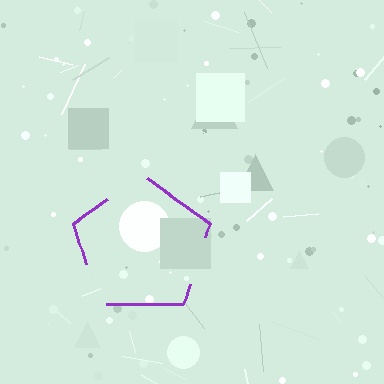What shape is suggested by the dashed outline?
The dashed outline suggests a pentagon.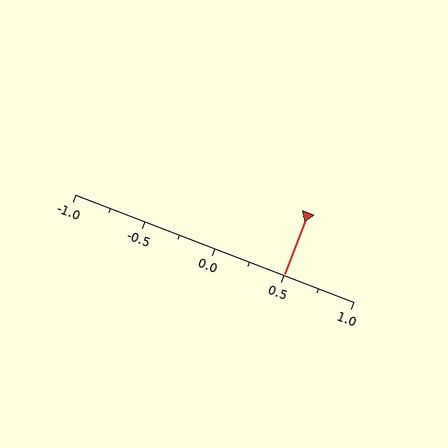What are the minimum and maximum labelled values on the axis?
The axis runs from -1.0 to 1.0.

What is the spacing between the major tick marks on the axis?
The major ticks are spaced 0.5 apart.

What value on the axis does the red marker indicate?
The marker indicates approximately 0.5.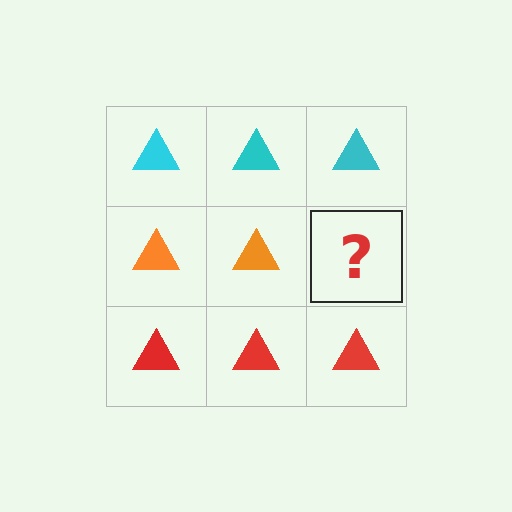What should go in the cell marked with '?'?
The missing cell should contain an orange triangle.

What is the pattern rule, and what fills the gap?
The rule is that each row has a consistent color. The gap should be filled with an orange triangle.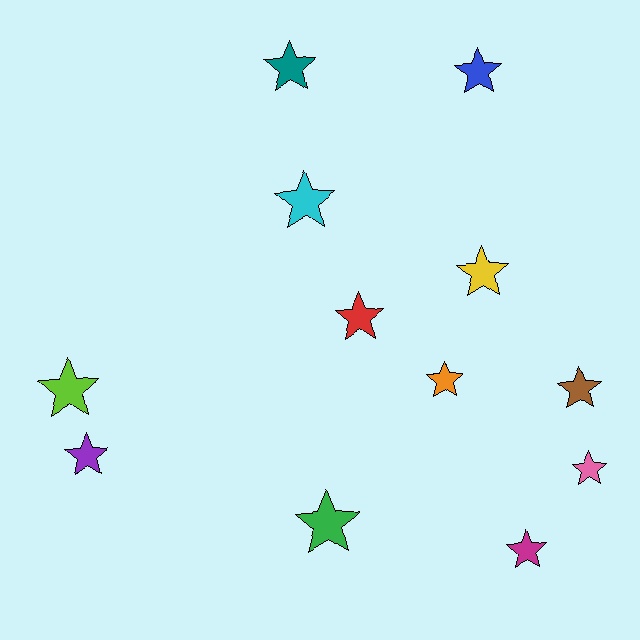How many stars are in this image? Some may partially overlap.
There are 12 stars.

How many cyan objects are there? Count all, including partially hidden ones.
There is 1 cyan object.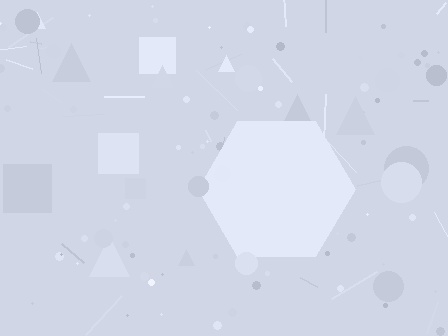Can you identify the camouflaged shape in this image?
The camouflaged shape is a hexagon.